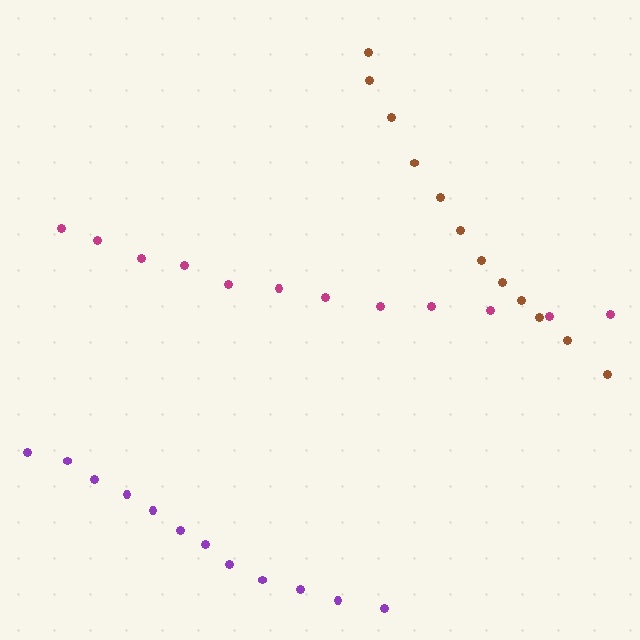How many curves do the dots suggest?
There are 3 distinct paths.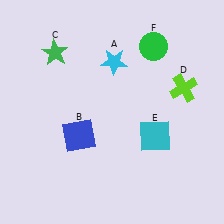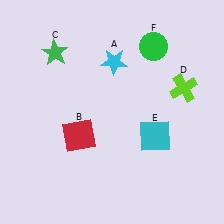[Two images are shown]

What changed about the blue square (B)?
In Image 1, B is blue. In Image 2, it changed to red.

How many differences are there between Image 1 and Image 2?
There is 1 difference between the two images.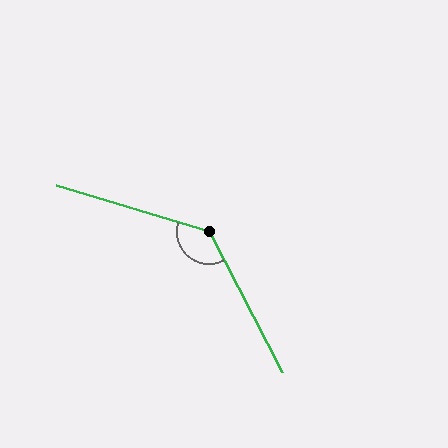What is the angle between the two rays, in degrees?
Approximately 134 degrees.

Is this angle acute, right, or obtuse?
It is obtuse.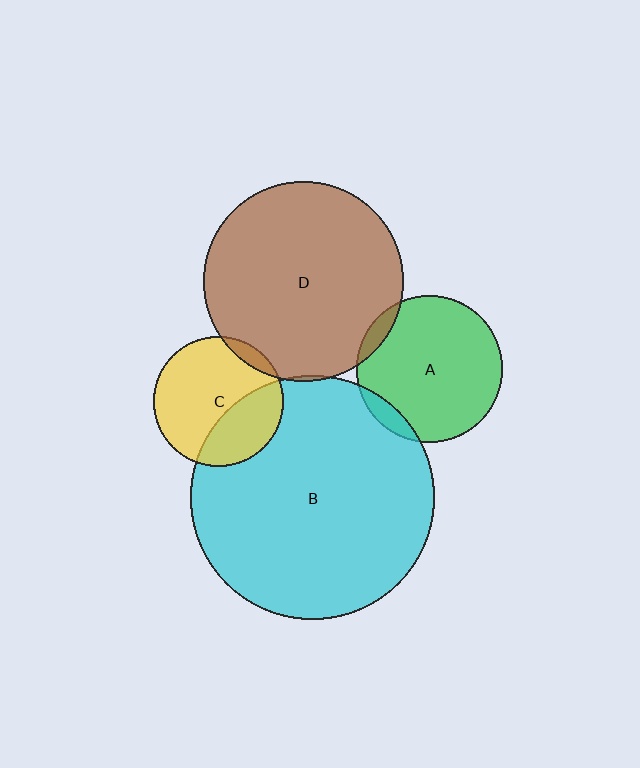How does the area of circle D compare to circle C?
Approximately 2.4 times.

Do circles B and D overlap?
Yes.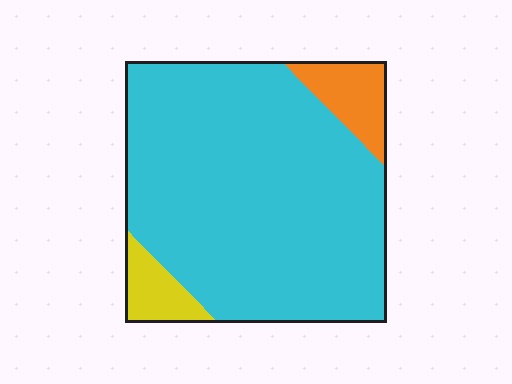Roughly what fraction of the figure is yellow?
Yellow covers around 5% of the figure.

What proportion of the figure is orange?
Orange covers around 10% of the figure.